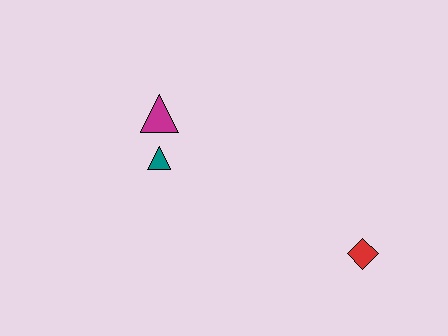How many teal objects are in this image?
There is 1 teal object.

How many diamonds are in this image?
There is 1 diamond.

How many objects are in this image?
There are 3 objects.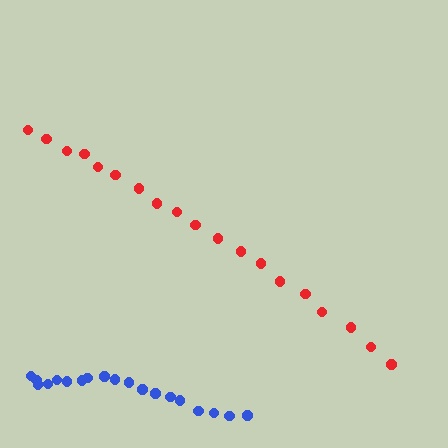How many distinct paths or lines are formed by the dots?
There are 2 distinct paths.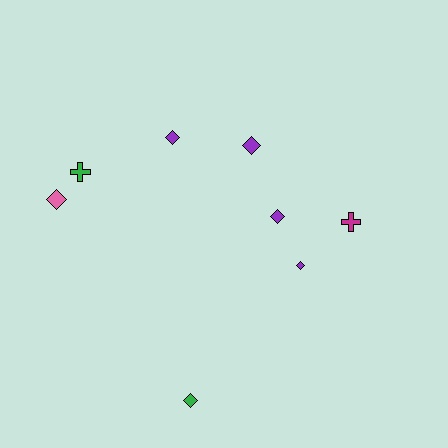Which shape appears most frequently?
Diamond, with 6 objects.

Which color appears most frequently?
Purple, with 4 objects.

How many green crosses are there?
There is 1 green cross.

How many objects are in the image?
There are 8 objects.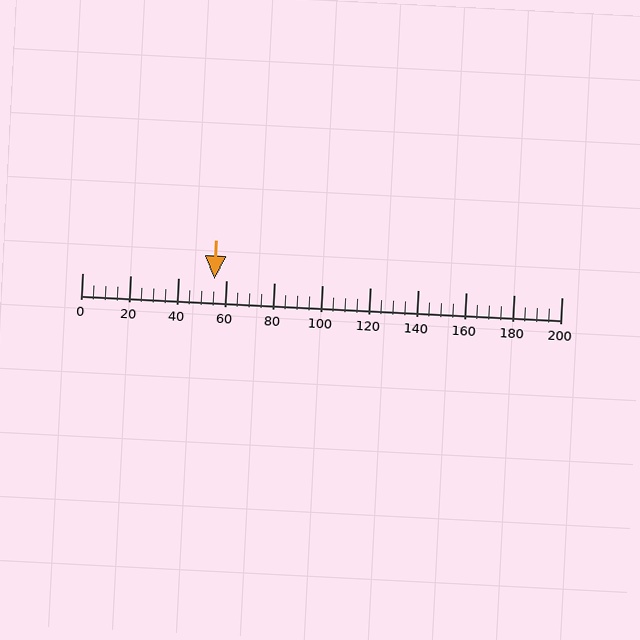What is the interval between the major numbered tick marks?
The major tick marks are spaced 20 units apart.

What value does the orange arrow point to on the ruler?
The orange arrow points to approximately 55.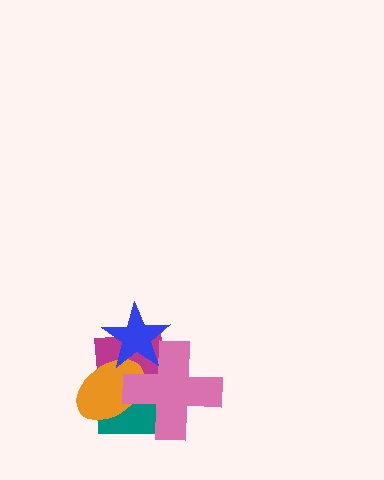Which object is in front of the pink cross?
The blue star is in front of the pink cross.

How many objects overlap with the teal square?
4 objects overlap with the teal square.